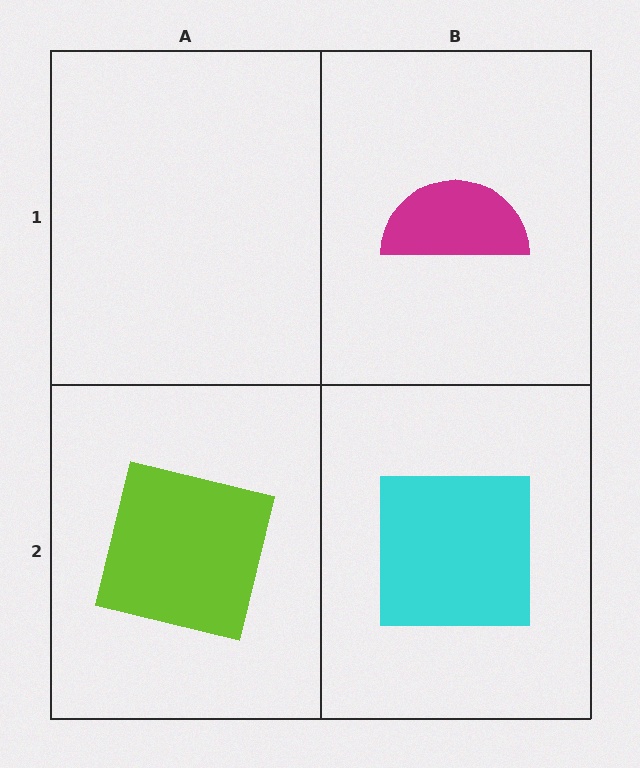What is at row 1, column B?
A magenta semicircle.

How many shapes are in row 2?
2 shapes.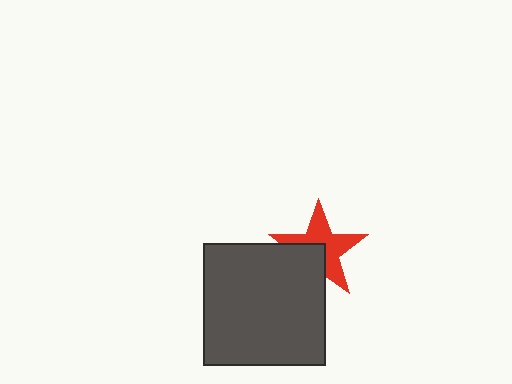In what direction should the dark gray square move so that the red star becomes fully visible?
The dark gray square should move toward the lower-left. That is the shortest direction to clear the overlap and leave the red star fully visible.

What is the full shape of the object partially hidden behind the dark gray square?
The partially hidden object is a red star.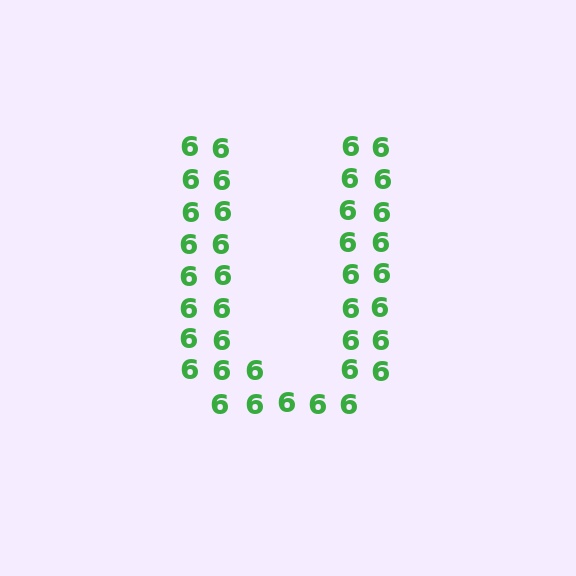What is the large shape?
The large shape is the letter U.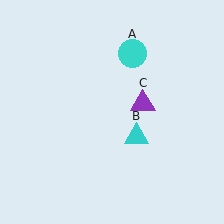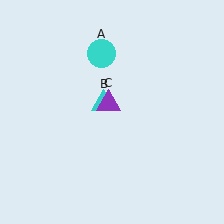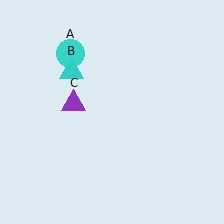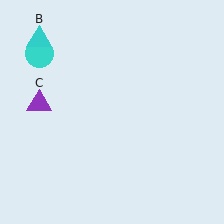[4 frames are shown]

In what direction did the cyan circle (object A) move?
The cyan circle (object A) moved left.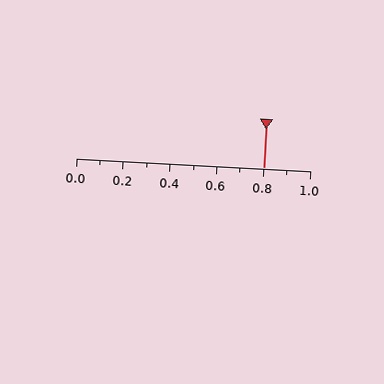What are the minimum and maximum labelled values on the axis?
The axis runs from 0.0 to 1.0.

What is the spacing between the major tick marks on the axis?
The major ticks are spaced 0.2 apart.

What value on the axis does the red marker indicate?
The marker indicates approximately 0.8.